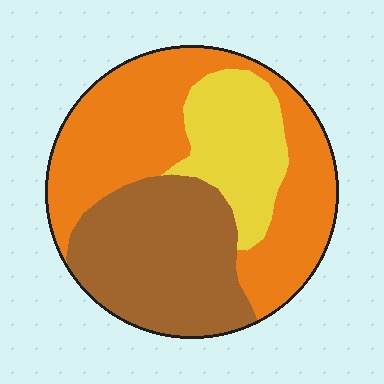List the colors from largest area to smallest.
From largest to smallest: orange, brown, yellow.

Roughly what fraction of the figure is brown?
Brown covers roughly 35% of the figure.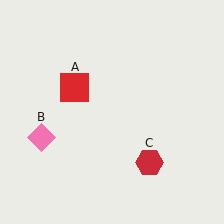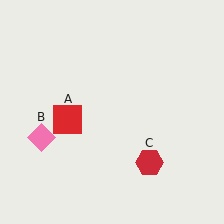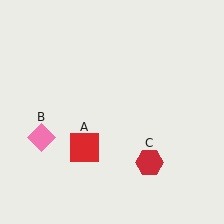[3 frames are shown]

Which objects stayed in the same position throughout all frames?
Pink diamond (object B) and red hexagon (object C) remained stationary.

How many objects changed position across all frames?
1 object changed position: red square (object A).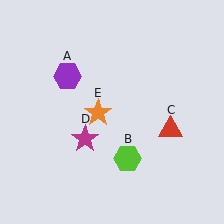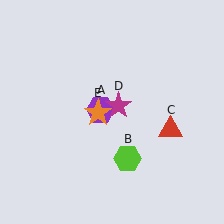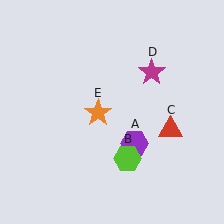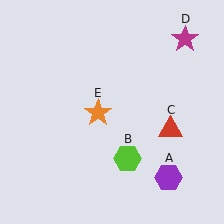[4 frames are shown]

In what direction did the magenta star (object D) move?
The magenta star (object D) moved up and to the right.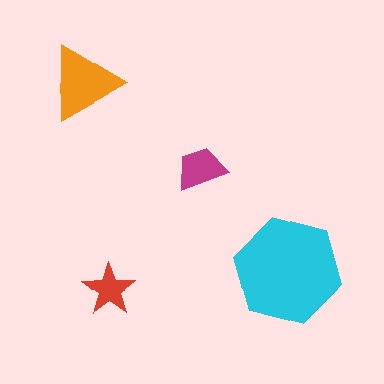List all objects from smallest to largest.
The red star, the magenta trapezoid, the orange triangle, the cyan hexagon.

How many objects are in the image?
There are 4 objects in the image.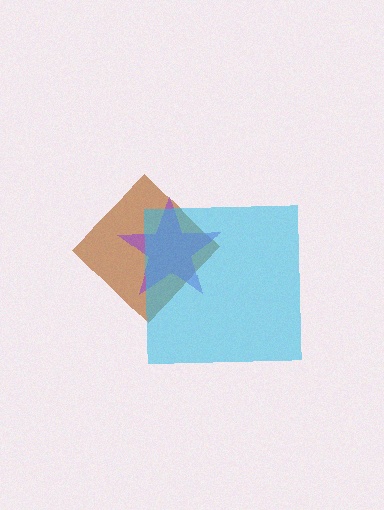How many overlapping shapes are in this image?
There are 3 overlapping shapes in the image.